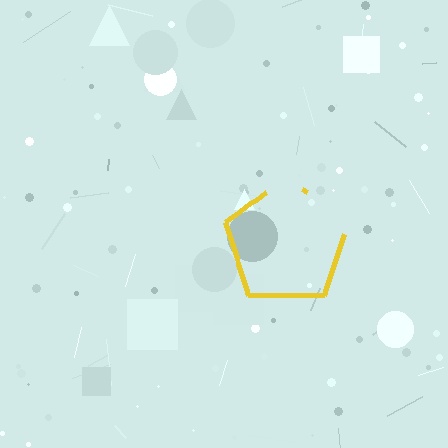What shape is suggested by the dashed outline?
The dashed outline suggests a pentagon.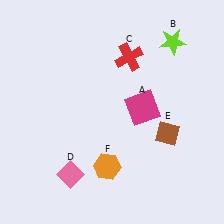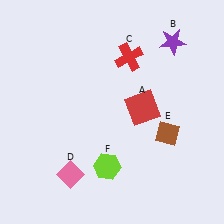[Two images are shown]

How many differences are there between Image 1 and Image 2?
There are 3 differences between the two images.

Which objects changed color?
A changed from magenta to red. B changed from lime to purple. F changed from orange to lime.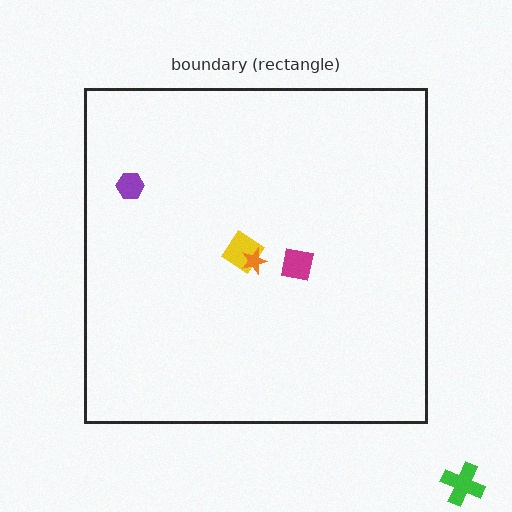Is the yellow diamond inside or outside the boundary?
Inside.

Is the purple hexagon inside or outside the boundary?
Inside.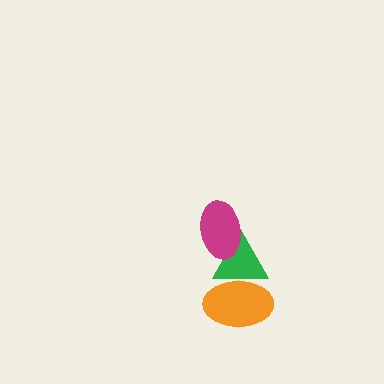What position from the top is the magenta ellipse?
The magenta ellipse is 1st from the top.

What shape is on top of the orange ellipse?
The green triangle is on top of the orange ellipse.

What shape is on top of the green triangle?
The magenta ellipse is on top of the green triangle.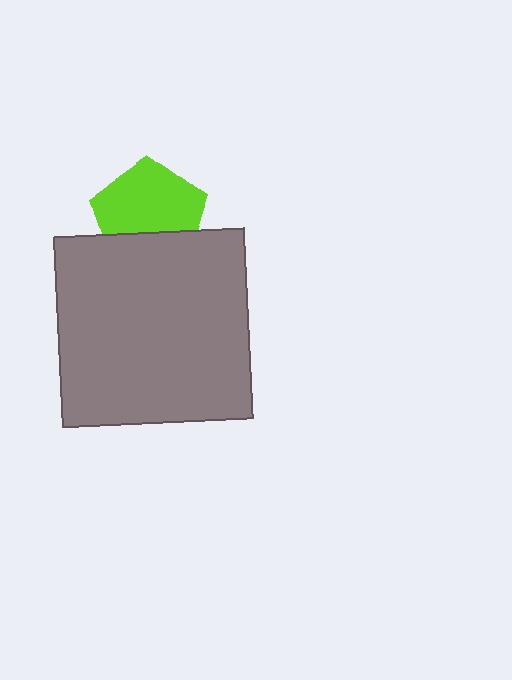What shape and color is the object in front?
The object in front is a gray square.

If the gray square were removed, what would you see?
You would see the complete lime pentagon.